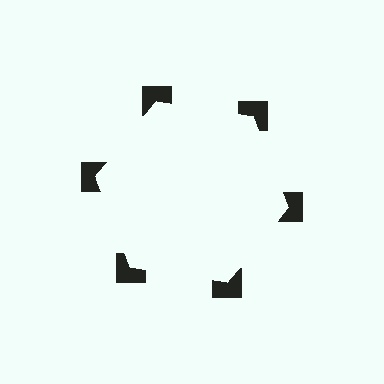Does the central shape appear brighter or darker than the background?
It typically appears slightly brighter than the background, even though no actual brightness change is drawn.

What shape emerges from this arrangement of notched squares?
An illusory hexagon — its edges are inferred from the aligned wedge cuts in the notched squares, not physically drawn.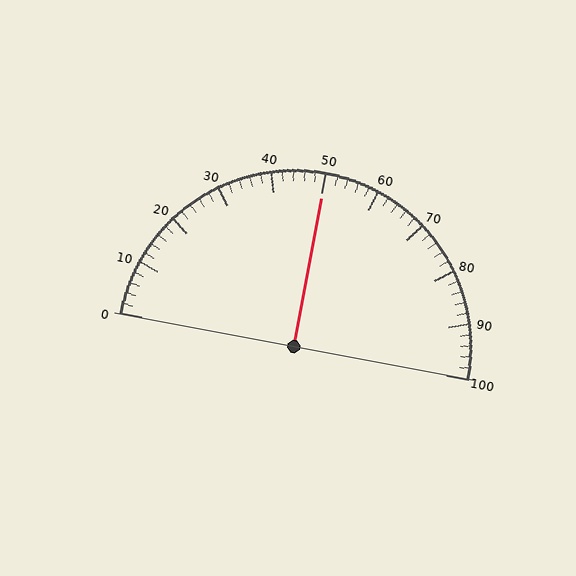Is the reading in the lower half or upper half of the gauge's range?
The reading is in the upper half of the range (0 to 100).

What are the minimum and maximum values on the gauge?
The gauge ranges from 0 to 100.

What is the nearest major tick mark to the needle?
The nearest major tick mark is 50.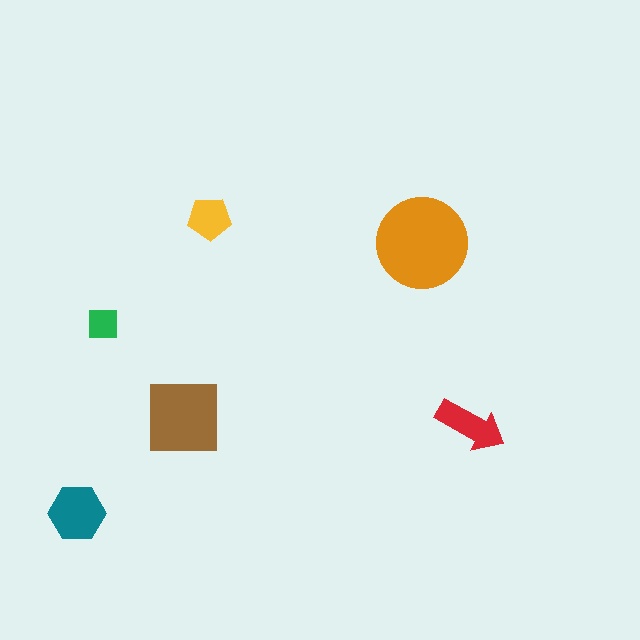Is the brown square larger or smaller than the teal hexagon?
Larger.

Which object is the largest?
The orange circle.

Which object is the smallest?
The green square.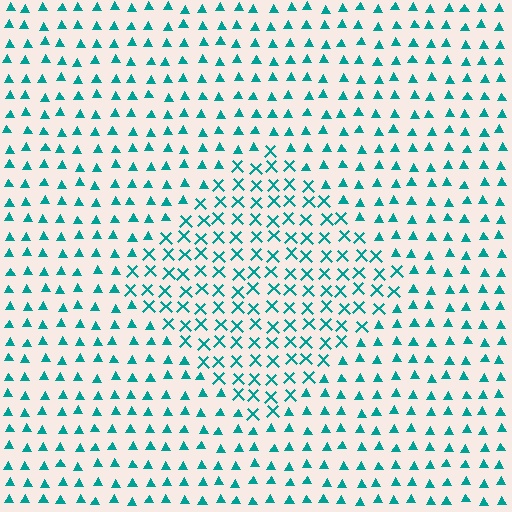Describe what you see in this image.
The image is filled with small teal elements arranged in a uniform grid. A diamond-shaped region contains X marks, while the surrounding area contains triangles. The boundary is defined purely by the change in element shape.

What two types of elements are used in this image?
The image uses X marks inside the diamond region and triangles outside it.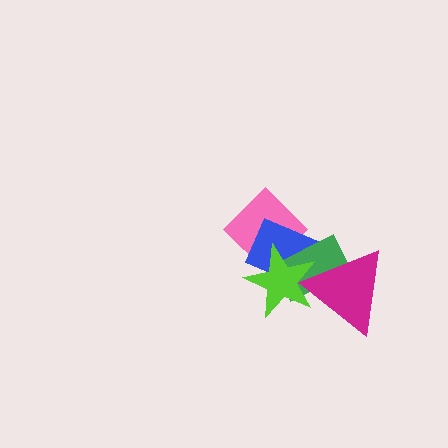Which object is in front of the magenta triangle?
The lime star is in front of the magenta triangle.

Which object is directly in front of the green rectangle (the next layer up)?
The magenta triangle is directly in front of the green rectangle.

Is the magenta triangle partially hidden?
Yes, it is partially covered by another shape.